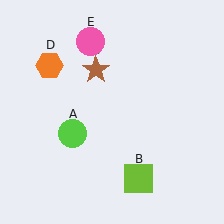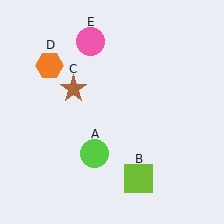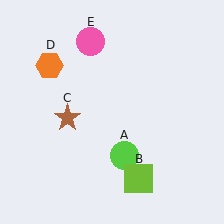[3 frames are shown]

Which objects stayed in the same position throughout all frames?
Lime square (object B) and orange hexagon (object D) and pink circle (object E) remained stationary.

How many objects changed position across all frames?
2 objects changed position: lime circle (object A), brown star (object C).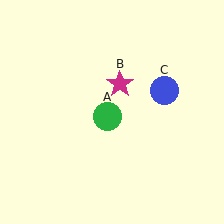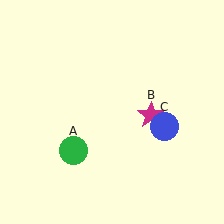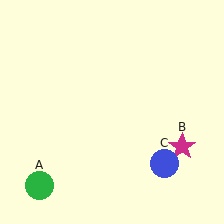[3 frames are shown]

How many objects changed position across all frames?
3 objects changed position: green circle (object A), magenta star (object B), blue circle (object C).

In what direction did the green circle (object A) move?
The green circle (object A) moved down and to the left.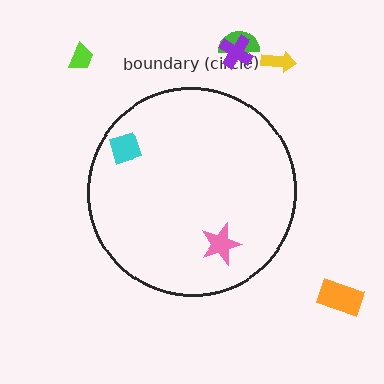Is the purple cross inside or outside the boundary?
Outside.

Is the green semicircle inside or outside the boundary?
Outside.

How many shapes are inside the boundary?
2 inside, 5 outside.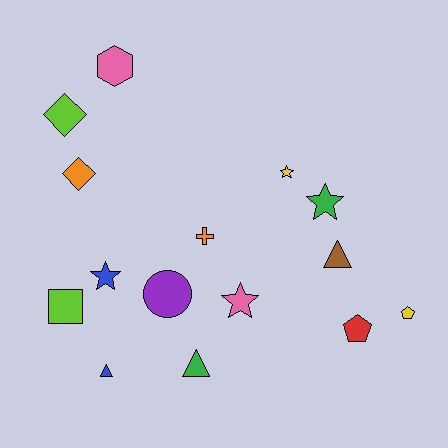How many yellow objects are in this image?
There are 2 yellow objects.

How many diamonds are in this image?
There are 2 diamonds.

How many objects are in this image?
There are 15 objects.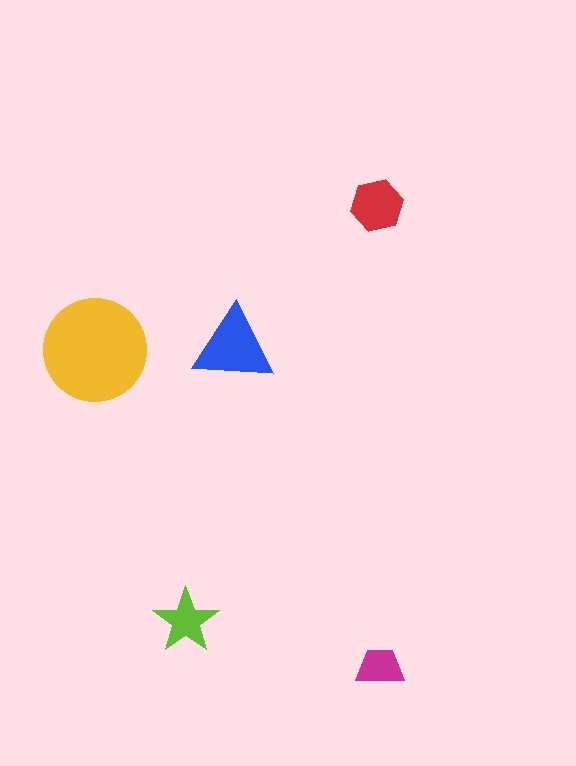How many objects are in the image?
There are 5 objects in the image.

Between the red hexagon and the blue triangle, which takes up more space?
The blue triangle.